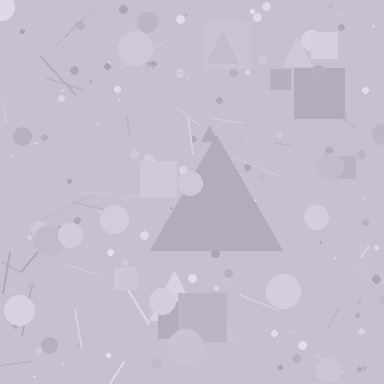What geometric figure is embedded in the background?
A triangle is embedded in the background.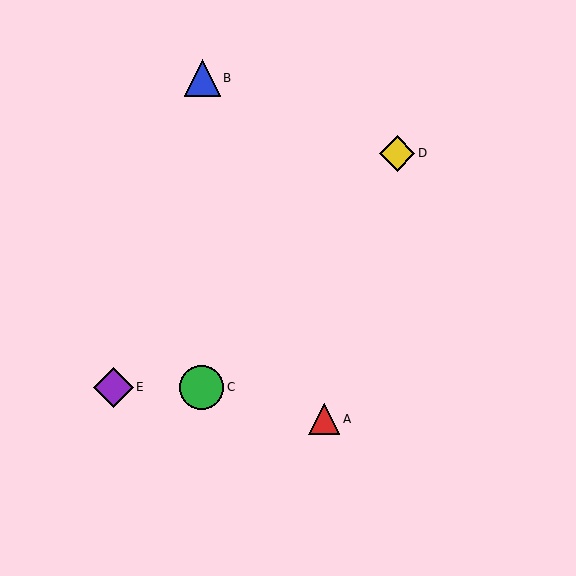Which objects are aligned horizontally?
Objects C, E are aligned horizontally.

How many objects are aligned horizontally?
2 objects (C, E) are aligned horizontally.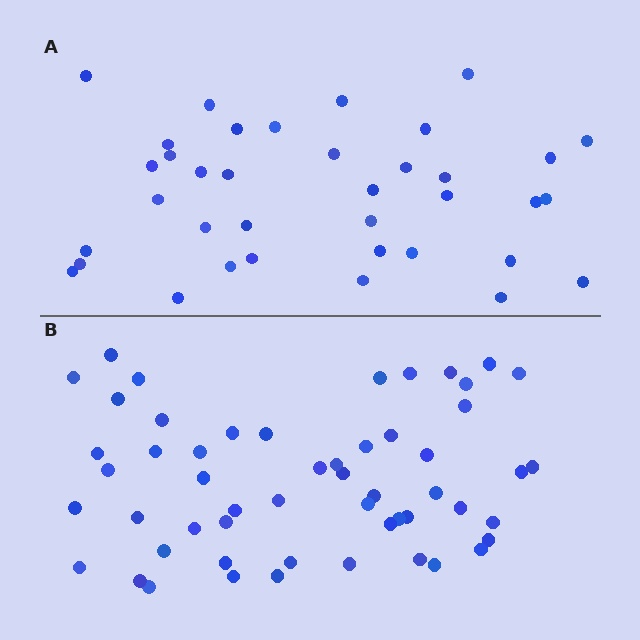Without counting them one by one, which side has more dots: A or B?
Region B (the bottom region) has more dots.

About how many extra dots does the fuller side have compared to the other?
Region B has approximately 15 more dots than region A.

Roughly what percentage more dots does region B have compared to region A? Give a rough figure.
About 45% more.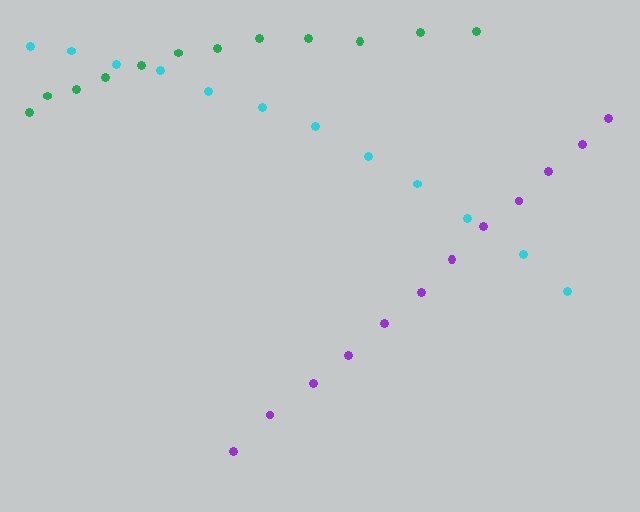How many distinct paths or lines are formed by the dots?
There are 3 distinct paths.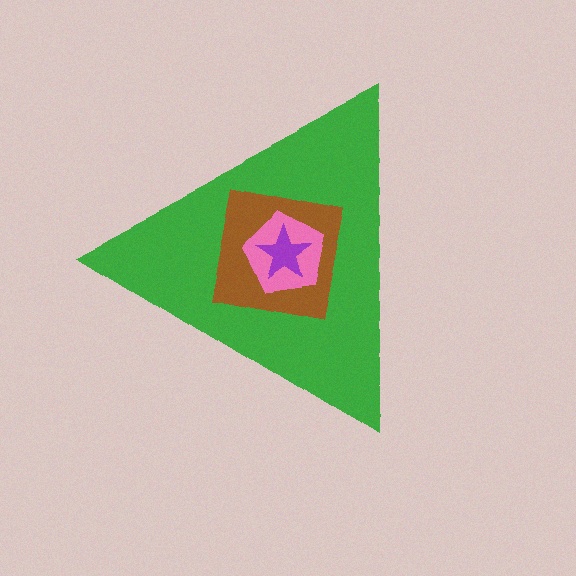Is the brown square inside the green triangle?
Yes.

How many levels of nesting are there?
4.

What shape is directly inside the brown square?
The pink pentagon.